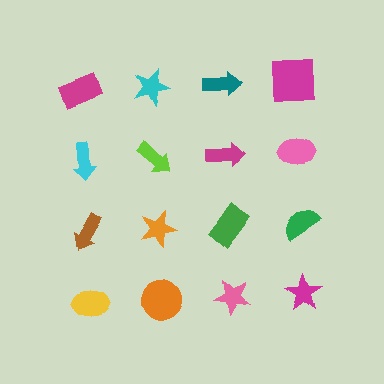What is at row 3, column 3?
A green rectangle.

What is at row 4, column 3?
A pink star.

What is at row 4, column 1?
A yellow ellipse.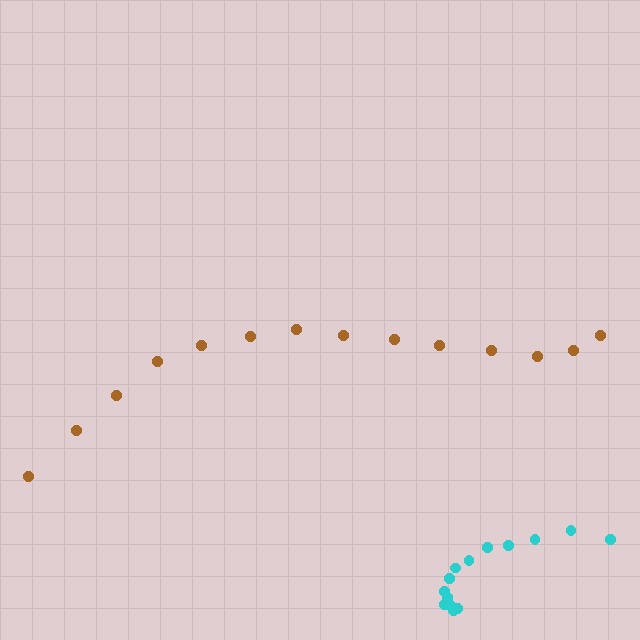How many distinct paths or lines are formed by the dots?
There are 2 distinct paths.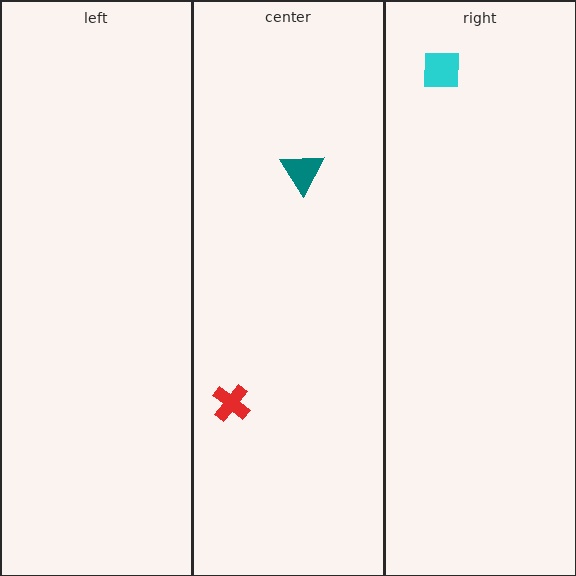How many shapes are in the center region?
2.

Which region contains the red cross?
The center region.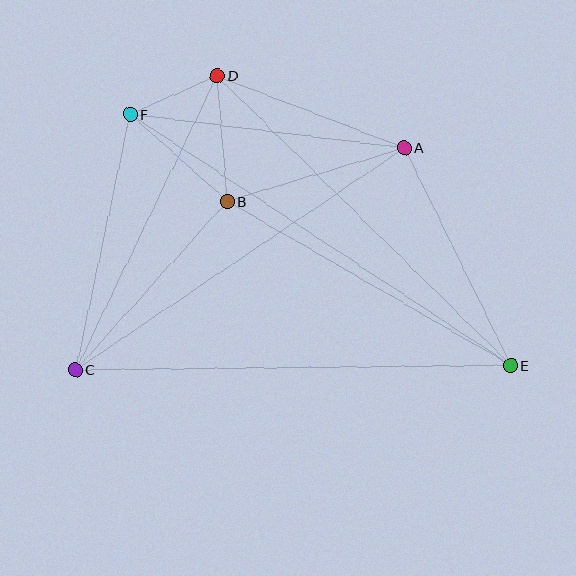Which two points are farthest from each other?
Points E and F are farthest from each other.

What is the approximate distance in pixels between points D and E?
The distance between D and E is approximately 412 pixels.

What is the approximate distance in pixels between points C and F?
The distance between C and F is approximately 261 pixels.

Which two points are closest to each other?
Points D and F are closest to each other.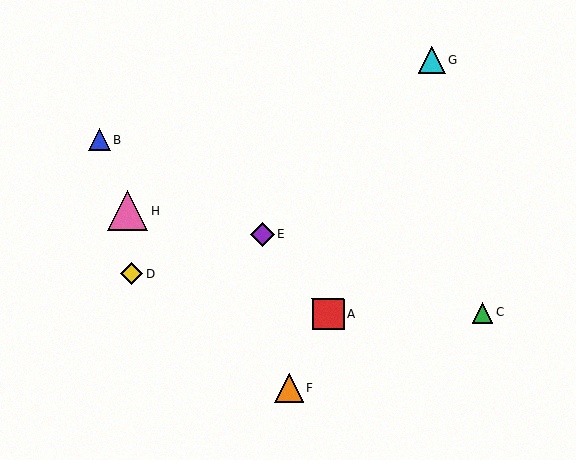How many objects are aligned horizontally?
2 objects (A, C) are aligned horizontally.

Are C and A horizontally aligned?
Yes, both are at y≈312.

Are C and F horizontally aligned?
No, C is at y≈312 and F is at y≈388.